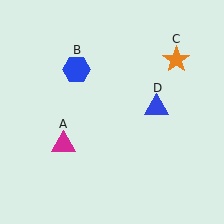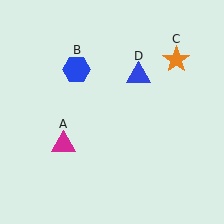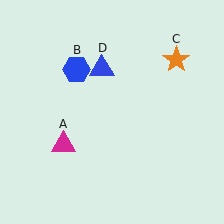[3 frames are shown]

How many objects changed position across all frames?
1 object changed position: blue triangle (object D).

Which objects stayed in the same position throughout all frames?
Magenta triangle (object A) and blue hexagon (object B) and orange star (object C) remained stationary.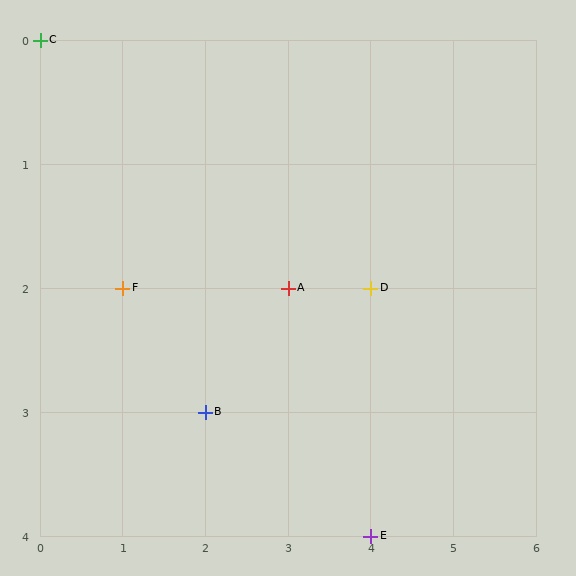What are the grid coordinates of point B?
Point B is at grid coordinates (2, 3).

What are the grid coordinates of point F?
Point F is at grid coordinates (1, 2).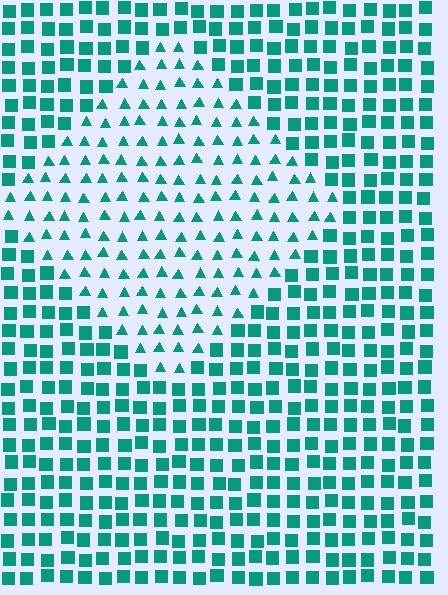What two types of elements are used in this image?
The image uses triangles inside the diamond region and squares outside it.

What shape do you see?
I see a diamond.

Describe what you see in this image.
The image is filled with small teal elements arranged in a uniform grid. A diamond-shaped region contains triangles, while the surrounding area contains squares. The boundary is defined purely by the change in element shape.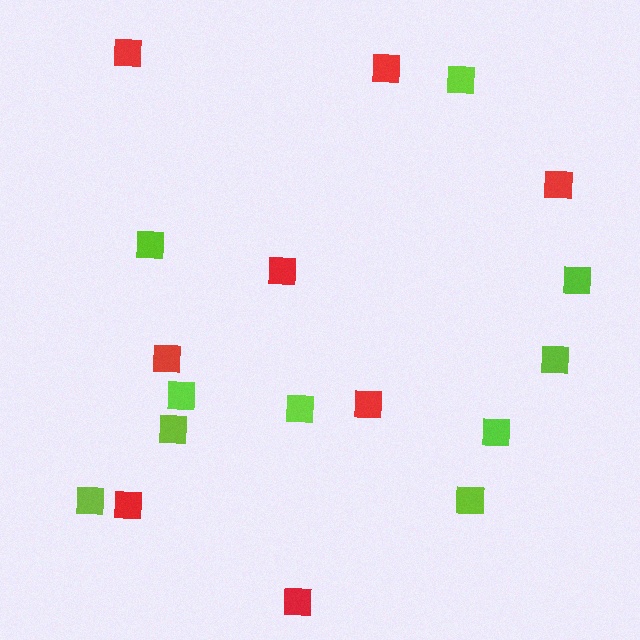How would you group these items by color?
There are 2 groups: one group of red squares (8) and one group of lime squares (10).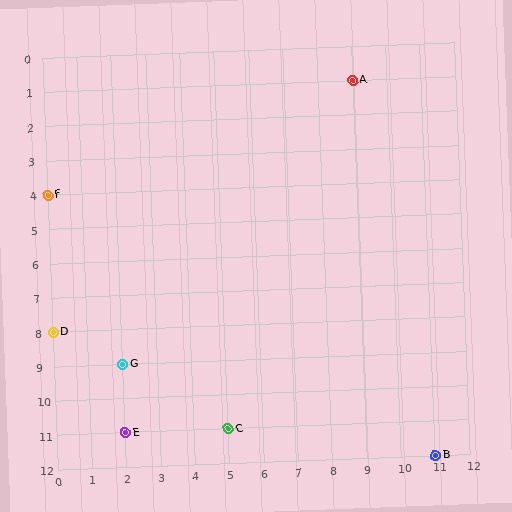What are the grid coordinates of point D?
Point D is at grid coordinates (0, 8).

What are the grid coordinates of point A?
Point A is at grid coordinates (9, 1).